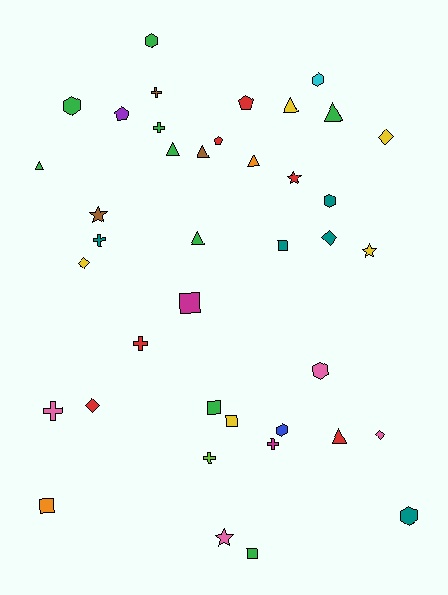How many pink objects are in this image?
There are 4 pink objects.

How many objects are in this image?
There are 40 objects.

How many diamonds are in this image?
There are 5 diamonds.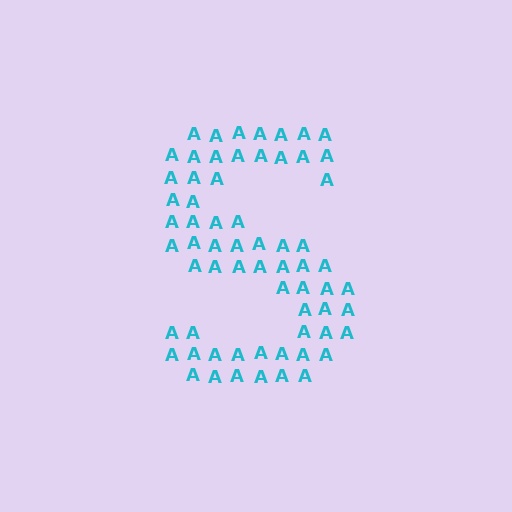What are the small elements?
The small elements are letter A's.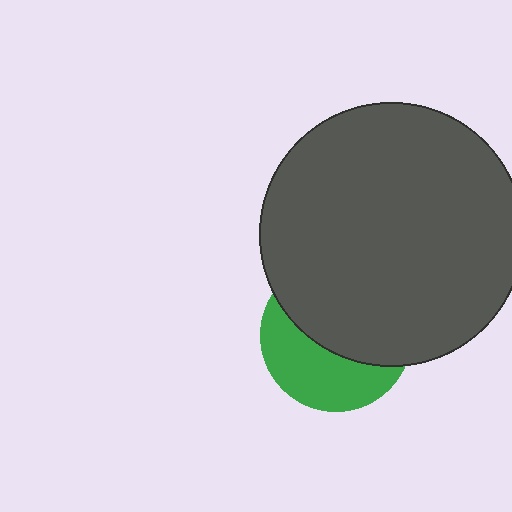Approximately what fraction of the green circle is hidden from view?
Roughly 58% of the green circle is hidden behind the dark gray circle.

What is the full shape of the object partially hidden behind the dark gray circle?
The partially hidden object is a green circle.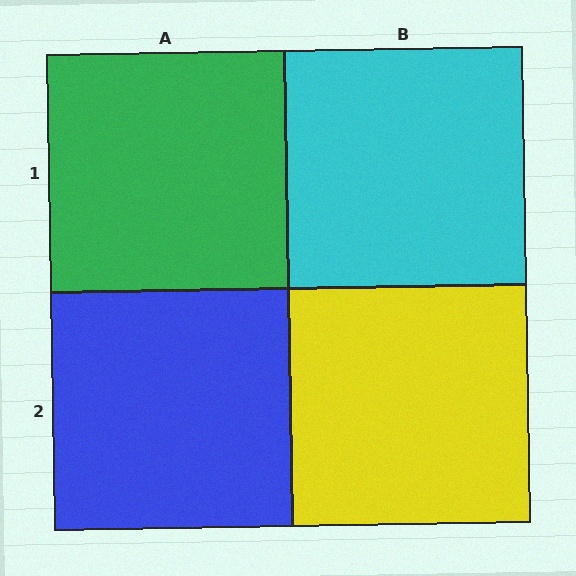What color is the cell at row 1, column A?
Green.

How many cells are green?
1 cell is green.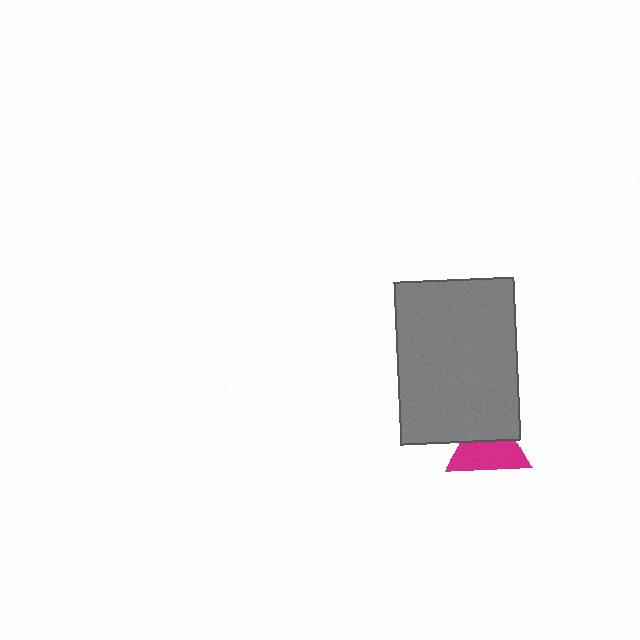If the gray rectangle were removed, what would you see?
You would see the complete magenta triangle.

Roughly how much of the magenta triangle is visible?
About half of it is visible (roughly 60%).